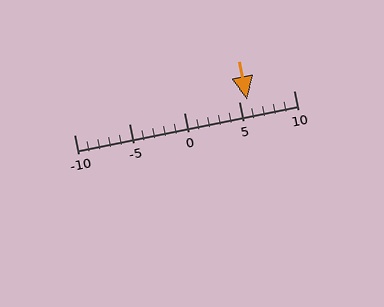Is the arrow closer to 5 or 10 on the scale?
The arrow is closer to 5.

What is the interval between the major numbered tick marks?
The major tick marks are spaced 5 units apart.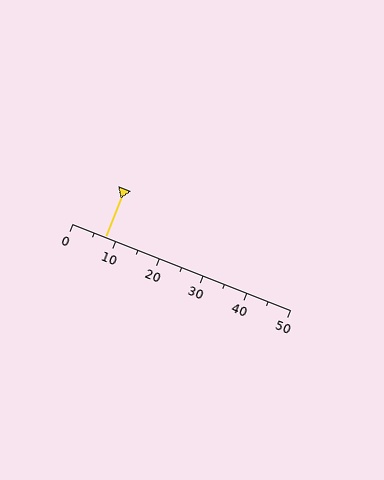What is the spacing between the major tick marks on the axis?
The major ticks are spaced 10 apart.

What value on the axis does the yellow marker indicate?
The marker indicates approximately 7.5.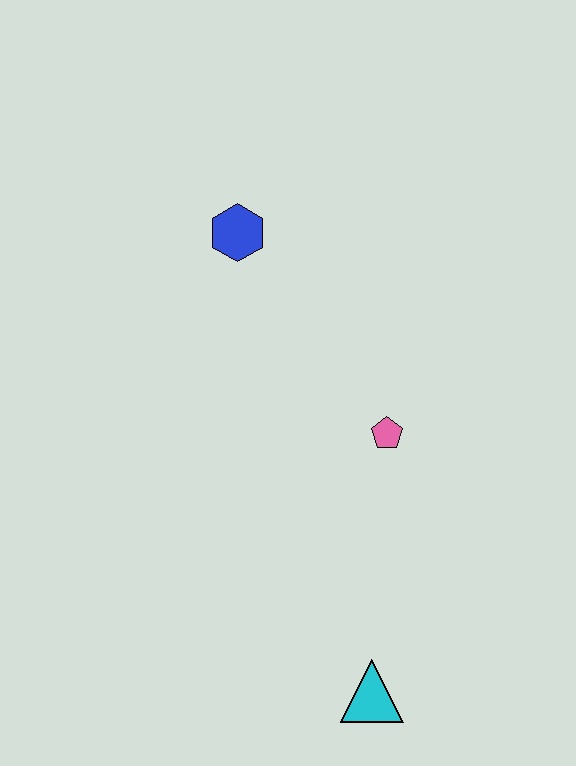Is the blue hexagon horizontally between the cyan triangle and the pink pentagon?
No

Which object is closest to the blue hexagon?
The pink pentagon is closest to the blue hexagon.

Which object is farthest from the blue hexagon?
The cyan triangle is farthest from the blue hexagon.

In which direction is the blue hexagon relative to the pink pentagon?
The blue hexagon is above the pink pentagon.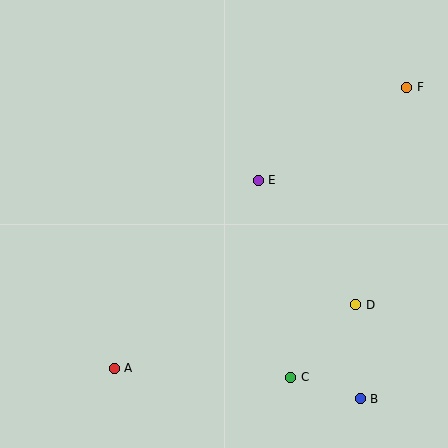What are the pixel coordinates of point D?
Point D is at (356, 305).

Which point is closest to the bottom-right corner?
Point B is closest to the bottom-right corner.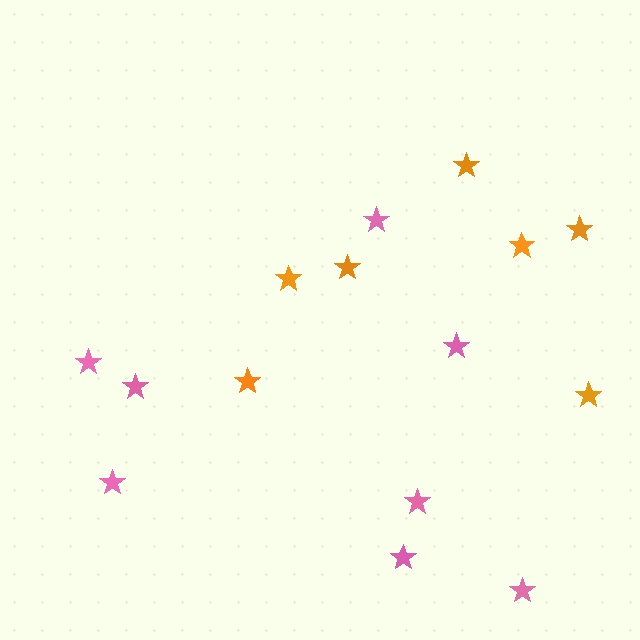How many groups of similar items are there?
There are 2 groups: one group of pink stars (8) and one group of orange stars (7).